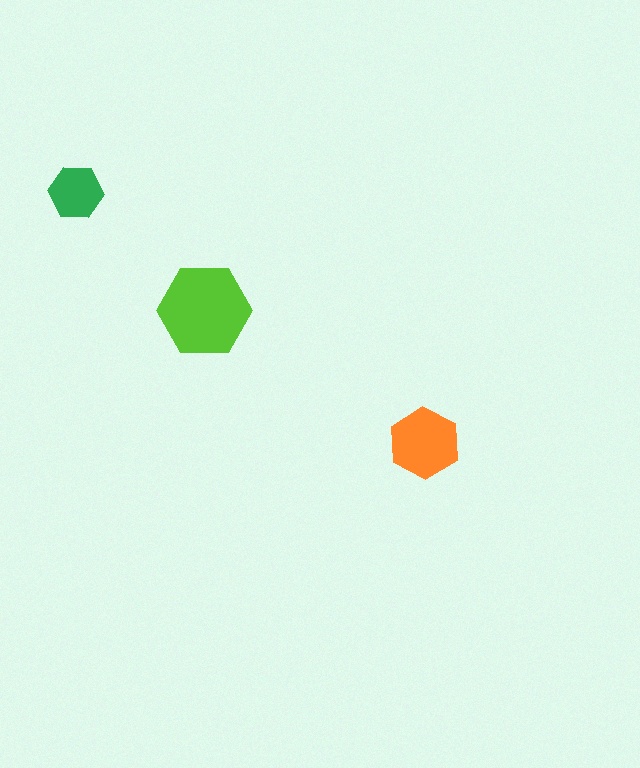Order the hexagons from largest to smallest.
the lime one, the orange one, the green one.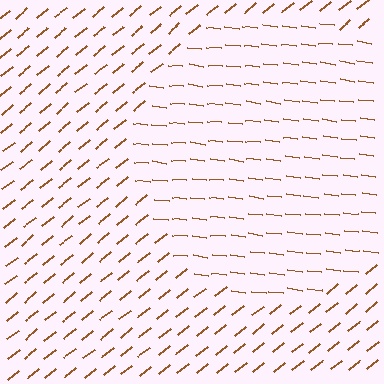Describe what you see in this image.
The image is filled with small brown line segments. A circle region in the image has lines oriented differently from the surrounding lines, creating a visible texture boundary.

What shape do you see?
I see a circle.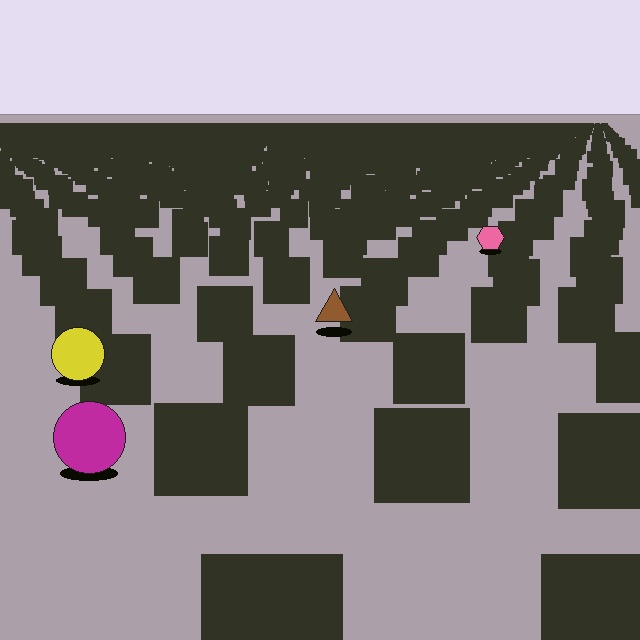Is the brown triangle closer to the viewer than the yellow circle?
No. The yellow circle is closer — you can tell from the texture gradient: the ground texture is coarser near it.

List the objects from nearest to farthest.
From nearest to farthest: the magenta circle, the yellow circle, the brown triangle, the pink hexagon.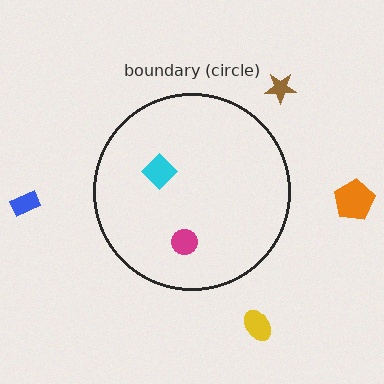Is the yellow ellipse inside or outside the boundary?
Outside.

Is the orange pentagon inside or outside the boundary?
Outside.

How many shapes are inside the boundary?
2 inside, 4 outside.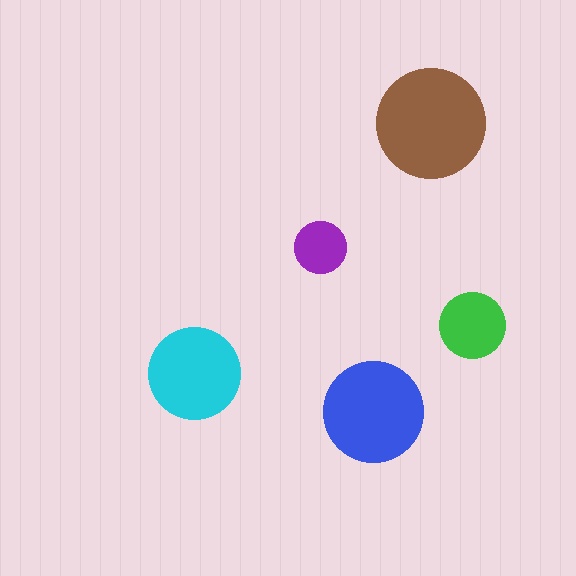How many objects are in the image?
There are 5 objects in the image.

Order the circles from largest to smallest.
the brown one, the blue one, the cyan one, the green one, the purple one.